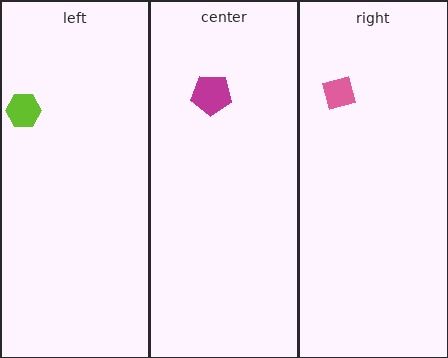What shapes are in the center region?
The magenta pentagon.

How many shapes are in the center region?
1.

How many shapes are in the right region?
1.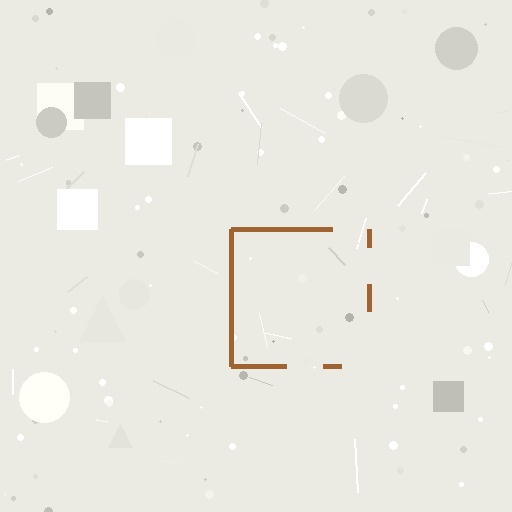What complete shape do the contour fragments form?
The contour fragments form a square.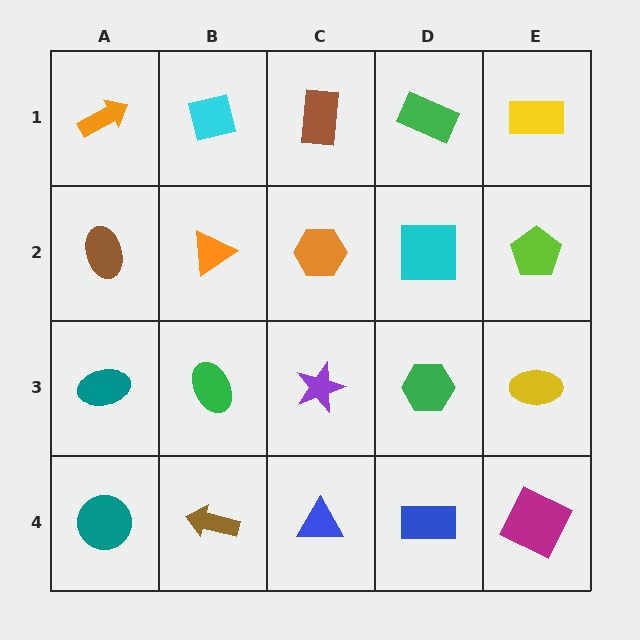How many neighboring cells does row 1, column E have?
2.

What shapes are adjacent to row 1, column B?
An orange triangle (row 2, column B), an orange arrow (row 1, column A), a brown rectangle (row 1, column C).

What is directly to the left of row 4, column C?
A brown arrow.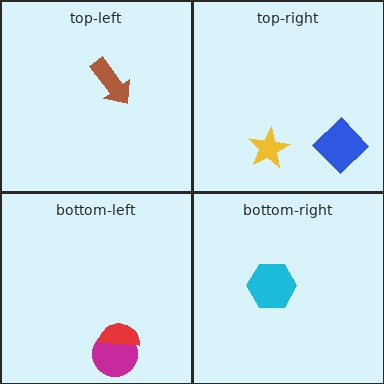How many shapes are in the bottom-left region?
2.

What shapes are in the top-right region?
The blue diamond, the yellow star.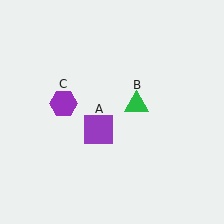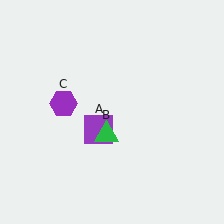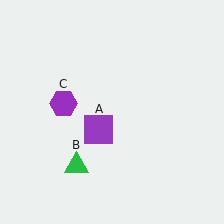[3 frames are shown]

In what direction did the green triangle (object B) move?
The green triangle (object B) moved down and to the left.